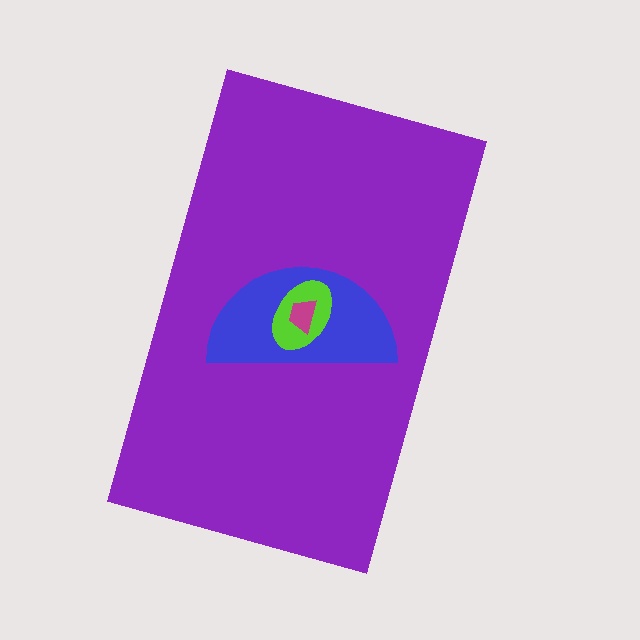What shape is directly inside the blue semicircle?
The lime ellipse.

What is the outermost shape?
The purple rectangle.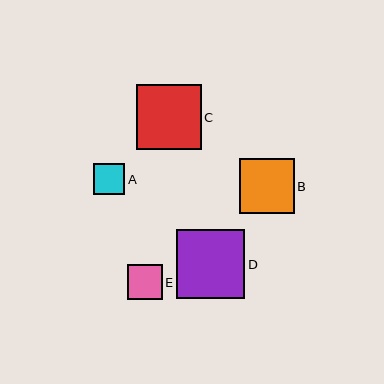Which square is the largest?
Square D is the largest with a size of approximately 69 pixels.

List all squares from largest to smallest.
From largest to smallest: D, C, B, E, A.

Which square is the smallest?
Square A is the smallest with a size of approximately 31 pixels.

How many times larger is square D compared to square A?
Square D is approximately 2.2 times the size of square A.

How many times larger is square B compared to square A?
Square B is approximately 1.8 times the size of square A.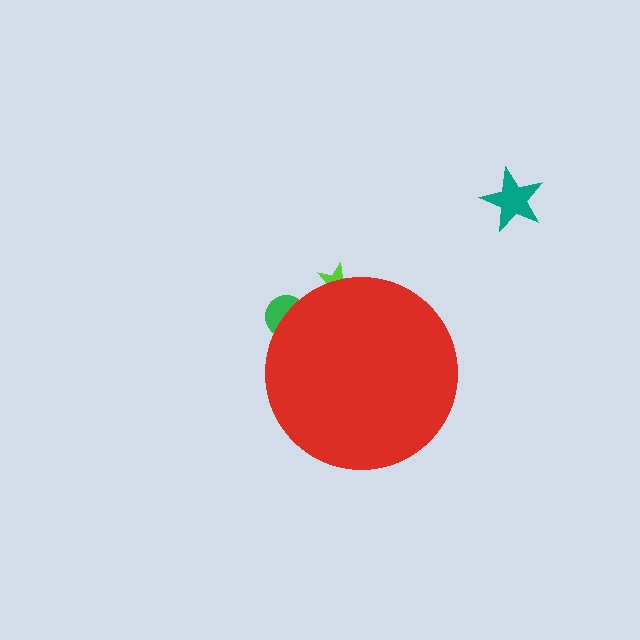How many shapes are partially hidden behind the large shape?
2 shapes are partially hidden.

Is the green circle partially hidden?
Yes, the green circle is partially hidden behind the red circle.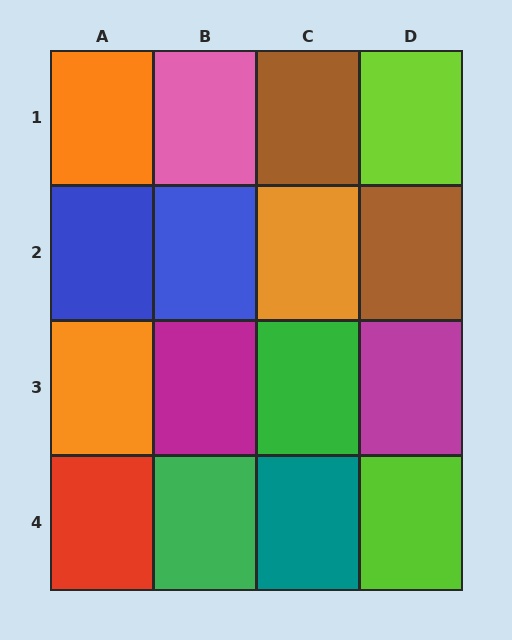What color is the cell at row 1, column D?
Lime.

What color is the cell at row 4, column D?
Lime.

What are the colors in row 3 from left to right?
Orange, magenta, green, magenta.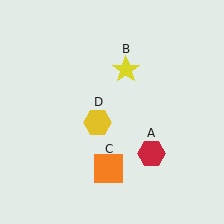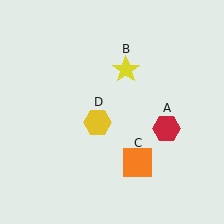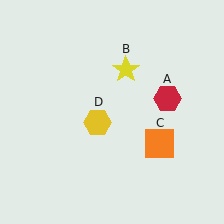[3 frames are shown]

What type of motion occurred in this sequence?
The red hexagon (object A), orange square (object C) rotated counterclockwise around the center of the scene.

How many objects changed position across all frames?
2 objects changed position: red hexagon (object A), orange square (object C).